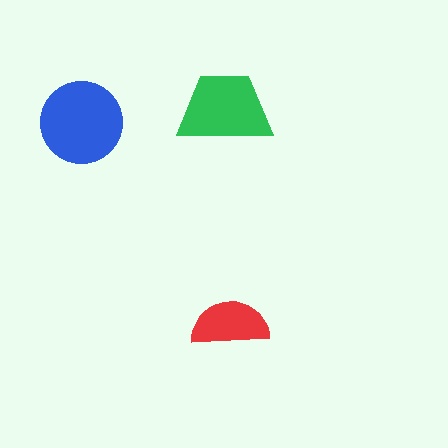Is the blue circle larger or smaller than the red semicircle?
Larger.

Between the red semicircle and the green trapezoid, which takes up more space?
The green trapezoid.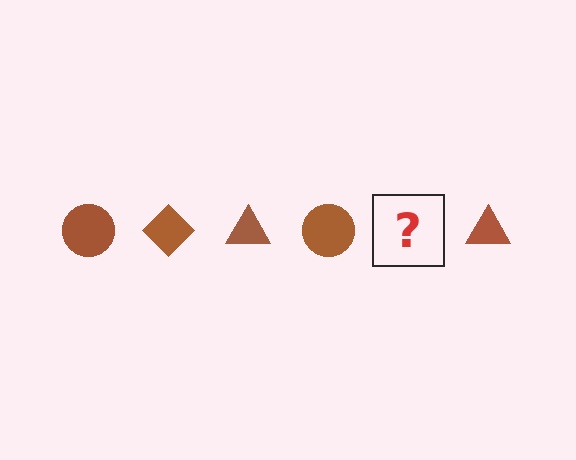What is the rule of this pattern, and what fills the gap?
The rule is that the pattern cycles through circle, diamond, triangle shapes in brown. The gap should be filled with a brown diamond.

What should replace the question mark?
The question mark should be replaced with a brown diamond.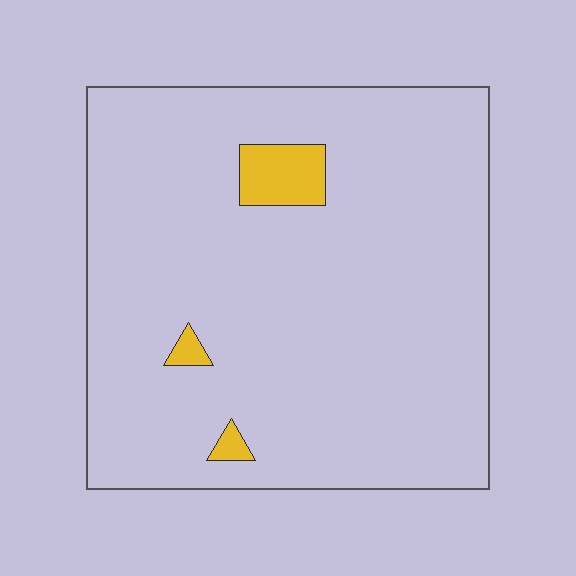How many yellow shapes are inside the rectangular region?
3.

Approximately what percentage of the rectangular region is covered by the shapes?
Approximately 5%.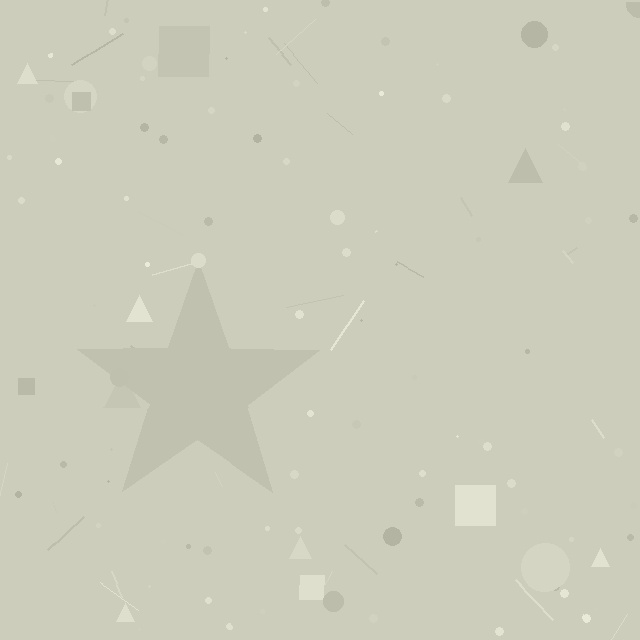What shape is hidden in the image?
A star is hidden in the image.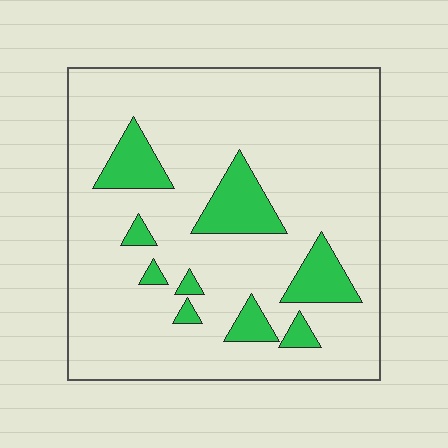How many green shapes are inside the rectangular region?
9.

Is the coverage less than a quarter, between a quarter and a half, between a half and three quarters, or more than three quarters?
Less than a quarter.